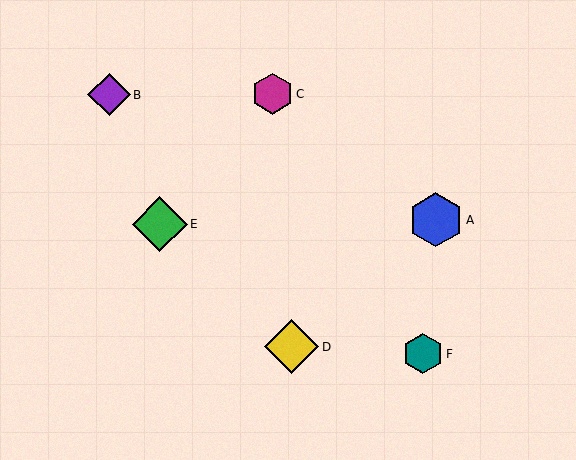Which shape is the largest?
The green diamond (labeled E) is the largest.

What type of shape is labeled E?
Shape E is a green diamond.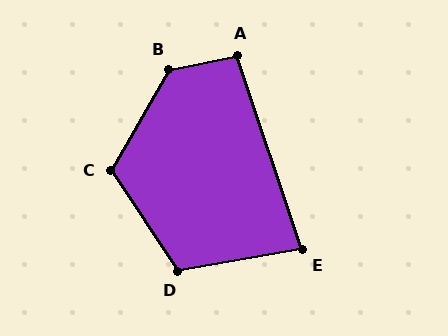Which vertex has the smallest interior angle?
E, at approximately 81 degrees.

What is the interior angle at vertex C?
Approximately 117 degrees (obtuse).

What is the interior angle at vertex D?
Approximately 114 degrees (obtuse).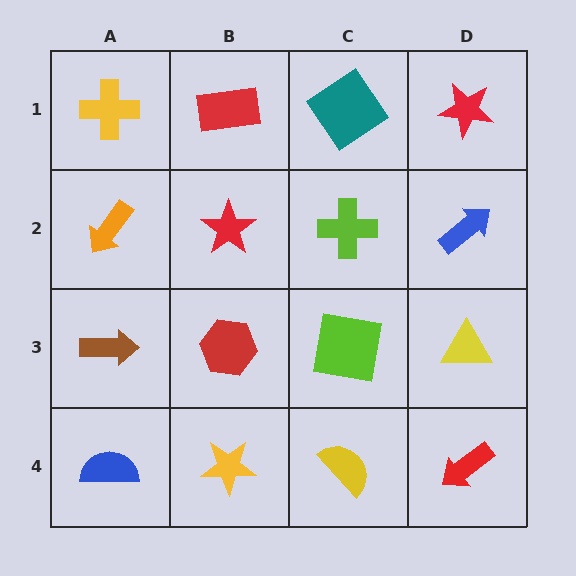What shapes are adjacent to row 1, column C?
A lime cross (row 2, column C), a red rectangle (row 1, column B), a red star (row 1, column D).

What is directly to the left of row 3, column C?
A red hexagon.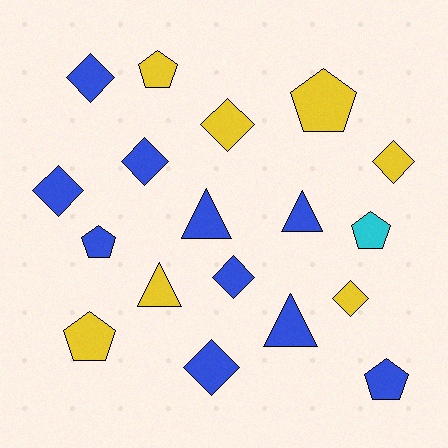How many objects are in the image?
There are 18 objects.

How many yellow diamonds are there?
There are 3 yellow diamonds.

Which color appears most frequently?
Blue, with 10 objects.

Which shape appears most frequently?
Diamond, with 8 objects.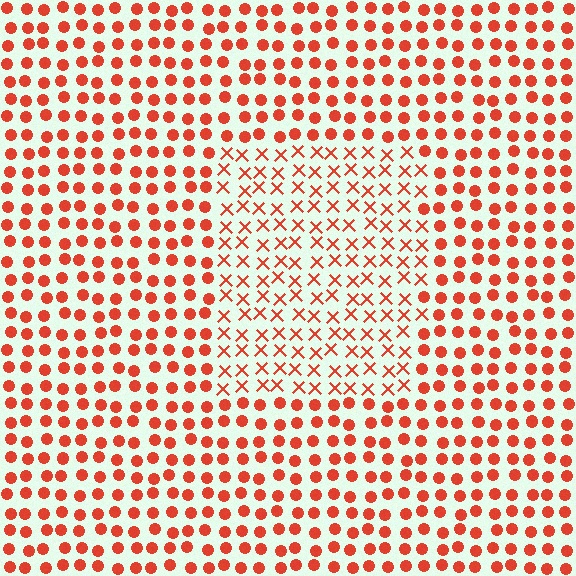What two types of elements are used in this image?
The image uses X marks inside the rectangle region and circles outside it.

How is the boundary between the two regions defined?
The boundary is defined by a change in element shape: X marks inside vs. circles outside. All elements share the same color and spacing.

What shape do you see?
I see a rectangle.